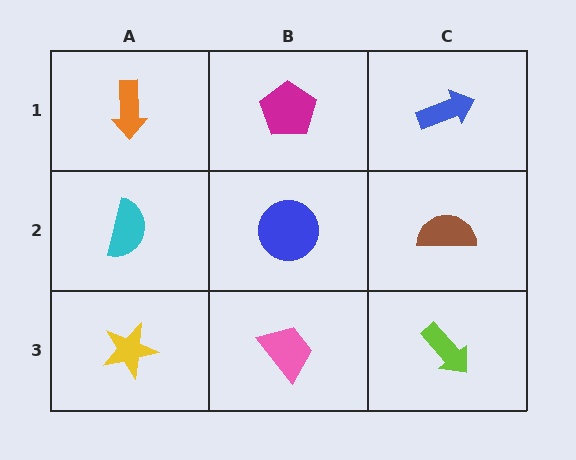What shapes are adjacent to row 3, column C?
A brown semicircle (row 2, column C), a pink trapezoid (row 3, column B).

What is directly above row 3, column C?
A brown semicircle.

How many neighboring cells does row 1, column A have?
2.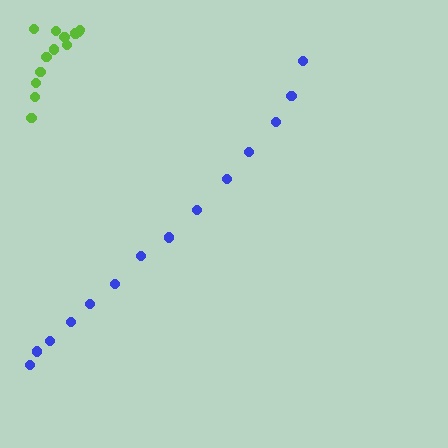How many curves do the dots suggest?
There are 2 distinct paths.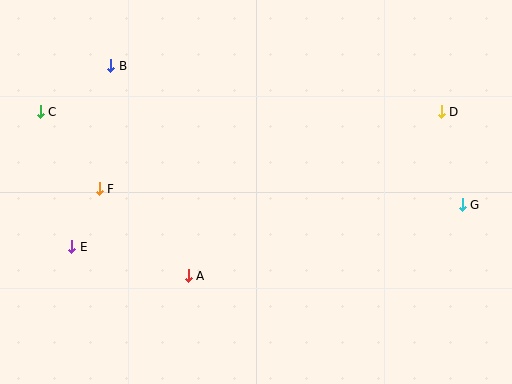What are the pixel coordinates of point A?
Point A is at (188, 276).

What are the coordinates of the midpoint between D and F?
The midpoint between D and F is at (270, 150).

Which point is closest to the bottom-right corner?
Point G is closest to the bottom-right corner.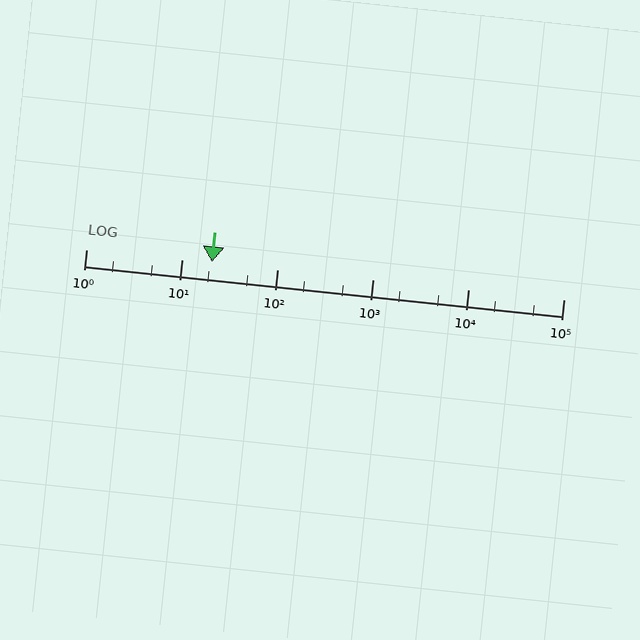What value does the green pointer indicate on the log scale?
The pointer indicates approximately 21.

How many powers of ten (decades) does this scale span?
The scale spans 5 decades, from 1 to 100000.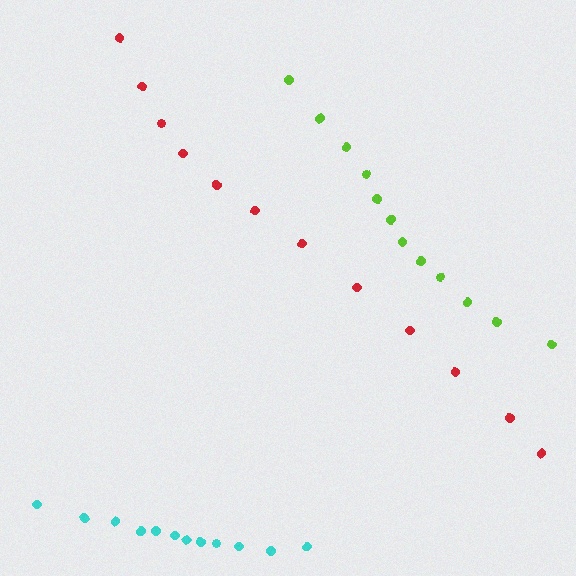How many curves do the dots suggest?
There are 3 distinct paths.